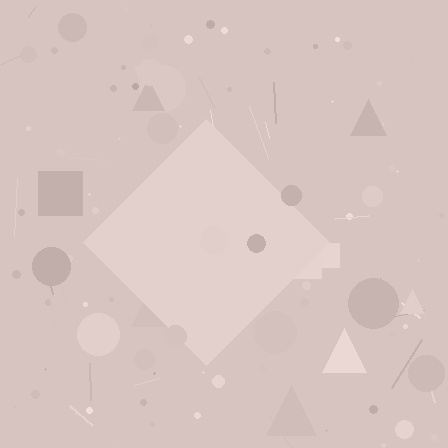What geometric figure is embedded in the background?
A diamond is embedded in the background.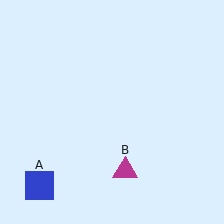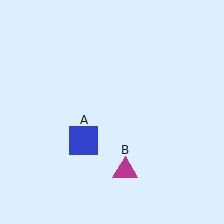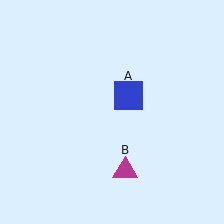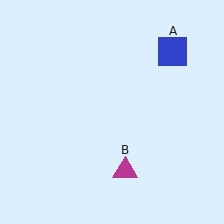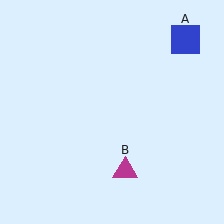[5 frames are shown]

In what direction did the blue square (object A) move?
The blue square (object A) moved up and to the right.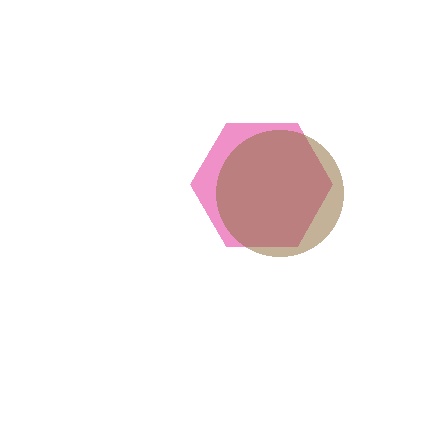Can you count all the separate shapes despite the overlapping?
Yes, there are 2 separate shapes.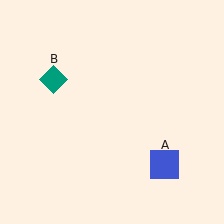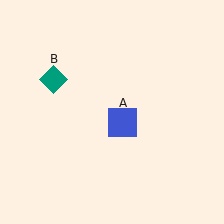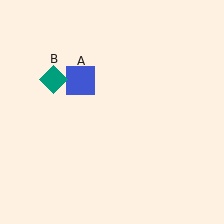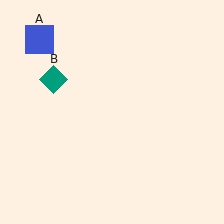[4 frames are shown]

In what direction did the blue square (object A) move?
The blue square (object A) moved up and to the left.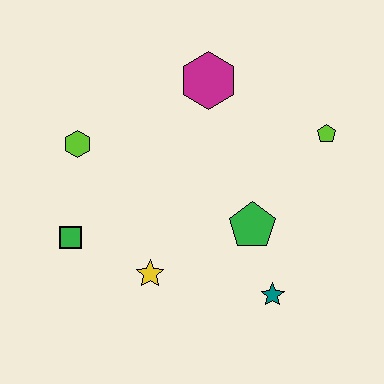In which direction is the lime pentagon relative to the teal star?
The lime pentagon is above the teal star.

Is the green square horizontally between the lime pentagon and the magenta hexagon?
No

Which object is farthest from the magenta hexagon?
The teal star is farthest from the magenta hexagon.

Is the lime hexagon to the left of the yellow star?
Yes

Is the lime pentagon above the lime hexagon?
Yes